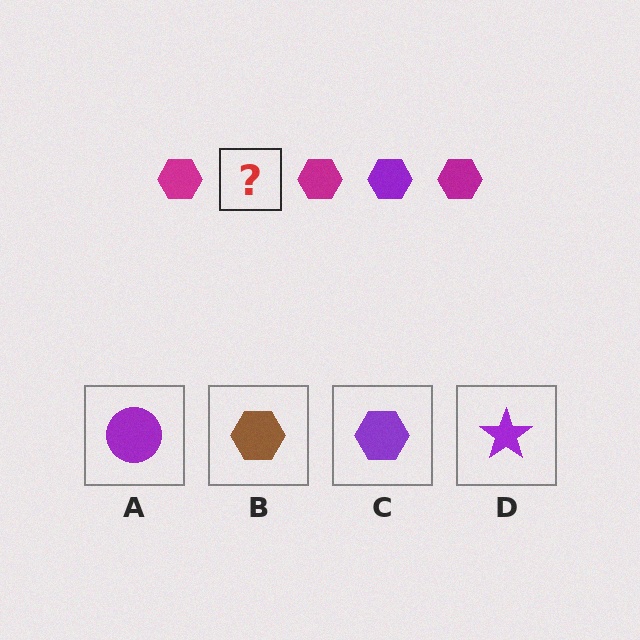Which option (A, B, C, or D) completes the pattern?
C.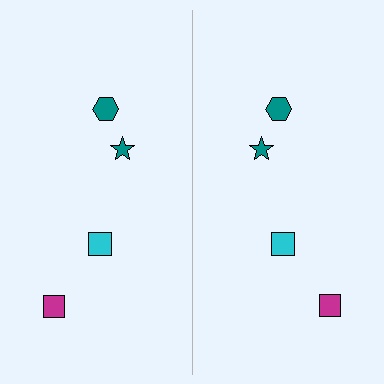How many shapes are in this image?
There are 8 shapes in this image.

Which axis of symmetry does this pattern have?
The pattern has a vertical axis of symmetry running through the center of the image.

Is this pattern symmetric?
Yes, this pattern has bilateral (reflection) symmetry.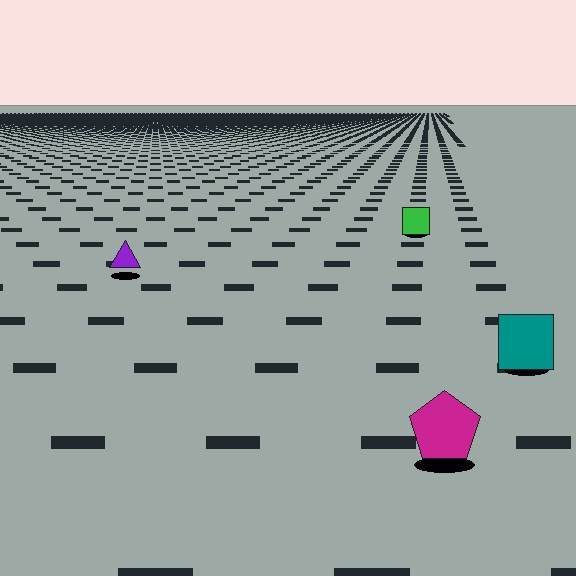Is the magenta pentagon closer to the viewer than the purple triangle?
Yes. The magenta pentagon is closer — you can tell from the texture gradient: the ground texture is coarser near it.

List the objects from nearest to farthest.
From nearest to farthest: the magenta pentagon, the teal square, the purple triangle, the green square.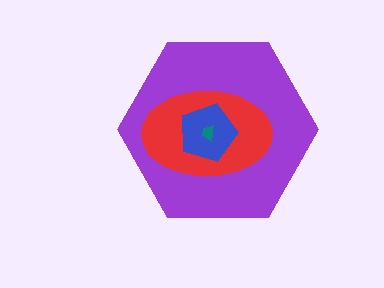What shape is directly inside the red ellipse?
The blue pentagon.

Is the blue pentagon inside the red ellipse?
Yes.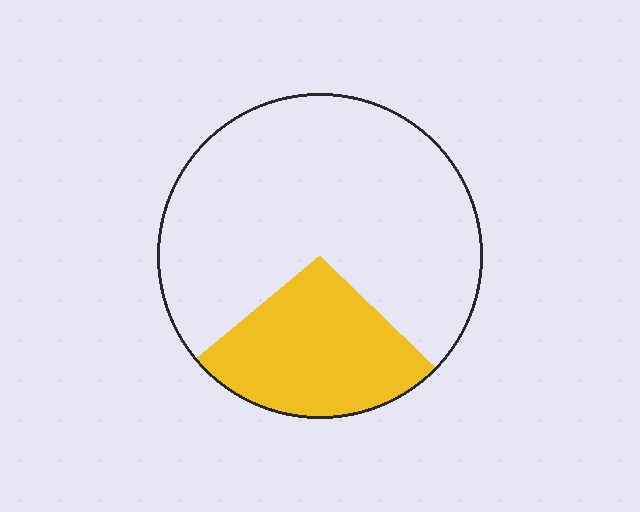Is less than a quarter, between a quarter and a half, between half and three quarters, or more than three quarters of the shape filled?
Between a quarter and a half.